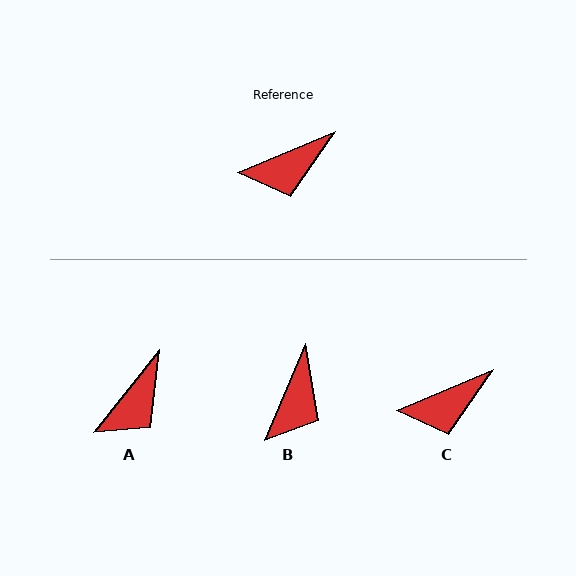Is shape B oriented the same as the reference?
No, it is off by about 45 degrees.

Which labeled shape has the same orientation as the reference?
C.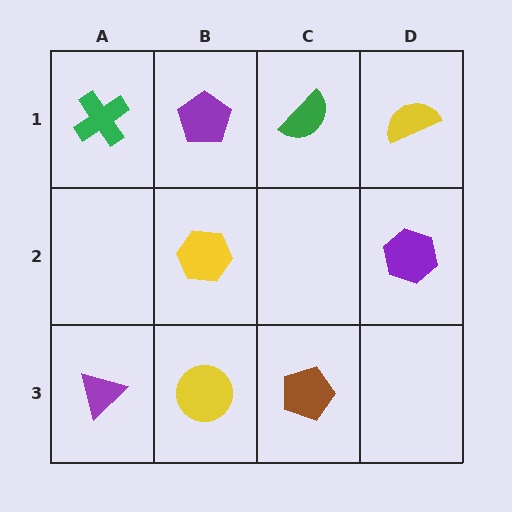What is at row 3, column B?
A yellow circle.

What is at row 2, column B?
A yellow hexagon.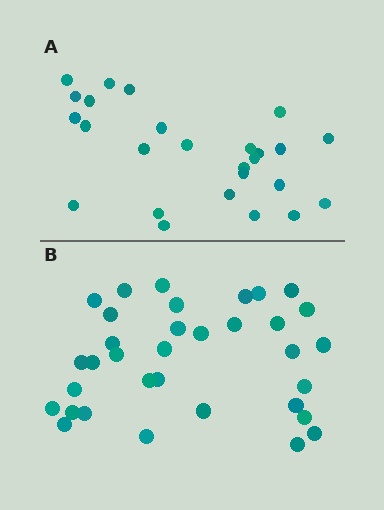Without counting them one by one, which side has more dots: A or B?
Region B (the bottom region) has more dots.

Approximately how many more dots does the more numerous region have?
Region B has roughly 8 or so more dots than region A.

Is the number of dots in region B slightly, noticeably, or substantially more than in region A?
Region B has noticeably more, but not dramatically so. The ratio is roughly 1.3 to 1.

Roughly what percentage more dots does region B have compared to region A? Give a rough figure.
About 30% more.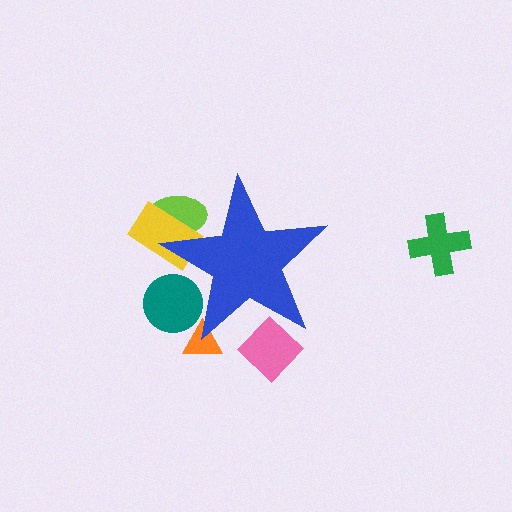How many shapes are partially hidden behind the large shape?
5 shapes are partially hidden.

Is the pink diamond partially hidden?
Yes, the pink diamond is partially hidden behind the blue star.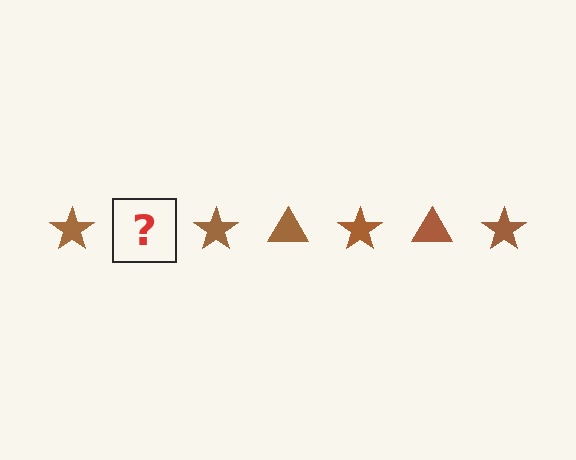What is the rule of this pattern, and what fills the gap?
The rule is that the pattern cycles through star, triangle shapes in brown. The gap should be filled with a brown triangle.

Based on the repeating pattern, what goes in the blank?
The blank should be a brown triangle.